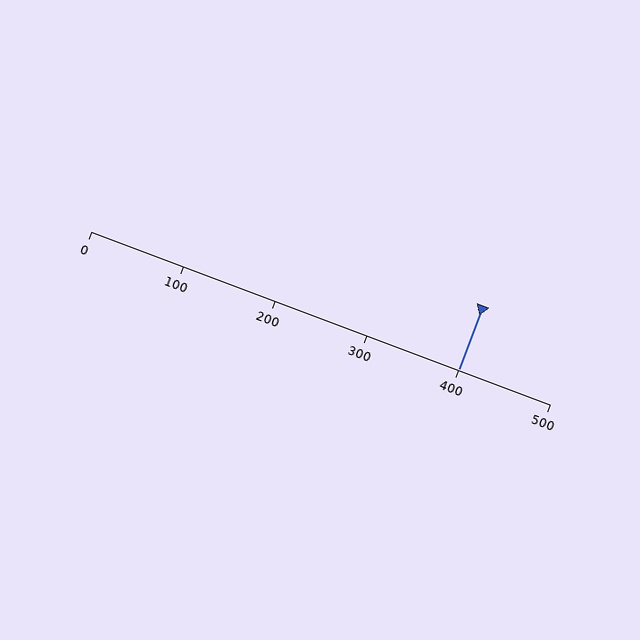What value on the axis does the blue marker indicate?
The marker indicates approximately 400.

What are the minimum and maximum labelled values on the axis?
The axis runs from 0 to 500.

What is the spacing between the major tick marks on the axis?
The major ticks are spaced 100 apart.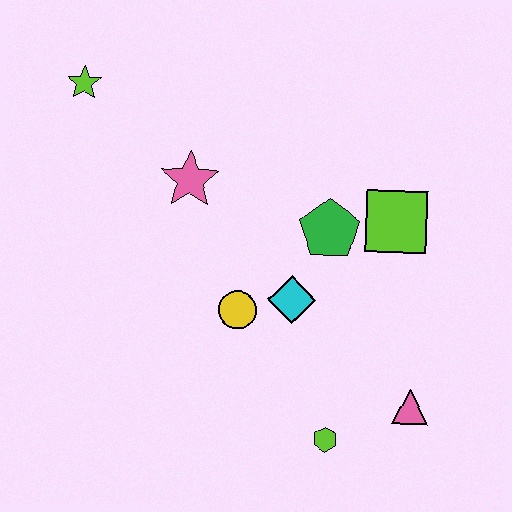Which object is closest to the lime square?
The green pentagon is closest to the lime square.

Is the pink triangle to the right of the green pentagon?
Yes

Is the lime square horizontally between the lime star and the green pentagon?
No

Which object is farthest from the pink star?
The pink triangle is farthest from the pink star.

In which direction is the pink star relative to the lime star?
The pink star is to the right of the lime star.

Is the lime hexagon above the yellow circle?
No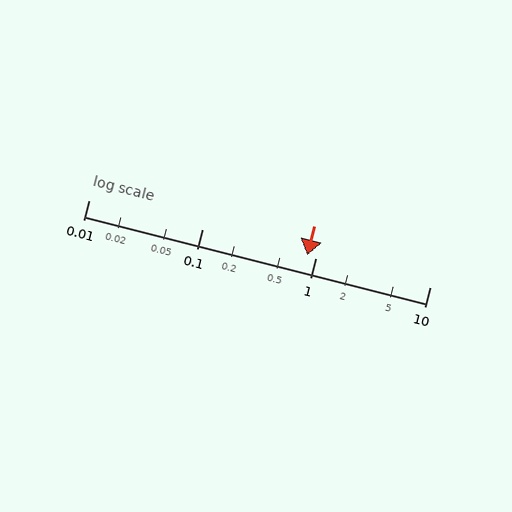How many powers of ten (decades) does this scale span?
The scale spans 3 decades, from 0.01 to 10.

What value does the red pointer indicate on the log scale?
The pointer indicates approximately 0.84.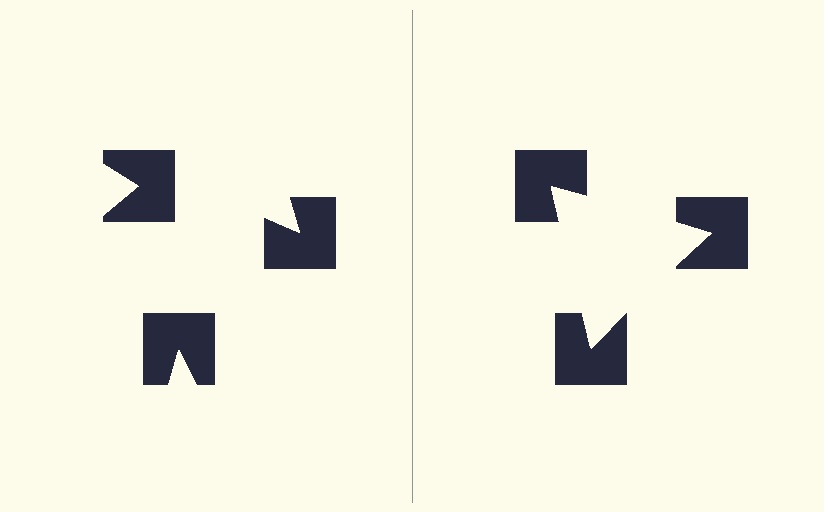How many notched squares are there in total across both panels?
6 — 3 on each side.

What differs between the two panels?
The notched squares are positioned identically on both sides; only the wedge orientations differ. On the right they align to a triangle; on the left they are misaligned.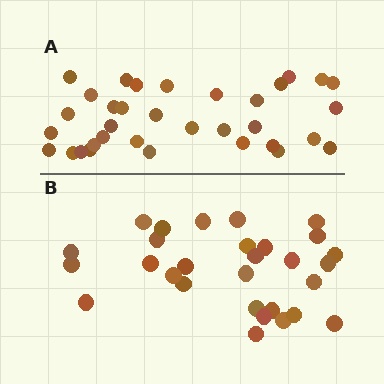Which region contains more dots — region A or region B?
Region A (the top region) has more dots.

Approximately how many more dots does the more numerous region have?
Region A has about 5 more dots than region B.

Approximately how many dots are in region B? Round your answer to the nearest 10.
About 30 dots. (The exact count is 29, which rounds to 30.)